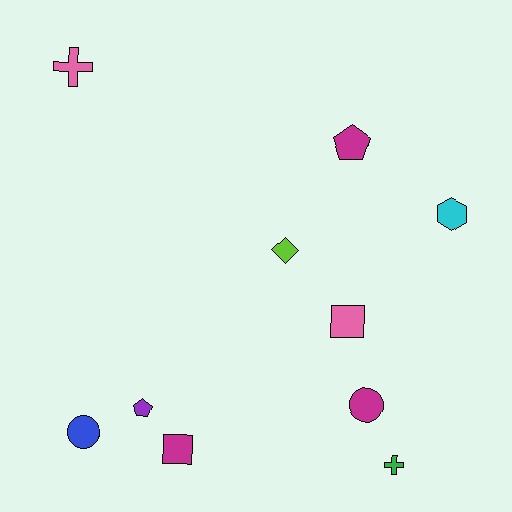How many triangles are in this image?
There are no triangles.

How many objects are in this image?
There are 10 objects.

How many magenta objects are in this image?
There are 3 magenta objects.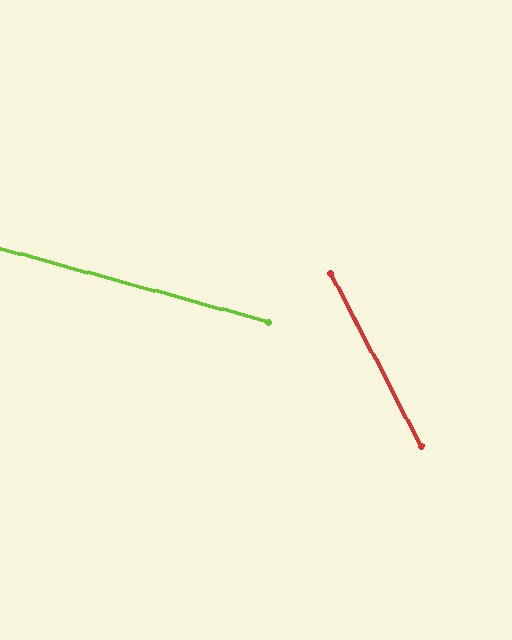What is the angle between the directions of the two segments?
Approximately 47 degrees.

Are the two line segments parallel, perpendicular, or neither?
Neither parallel nor perpendicular — they differ by about 47°.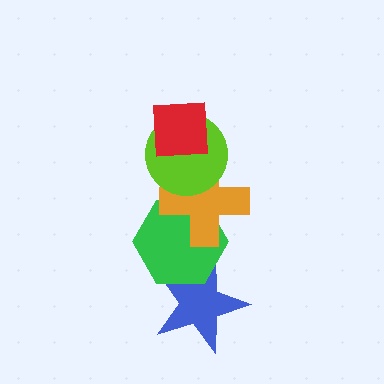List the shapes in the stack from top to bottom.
From top to bottom: the red square, the lime circle, the orange cross, the green hexagon, the blue star.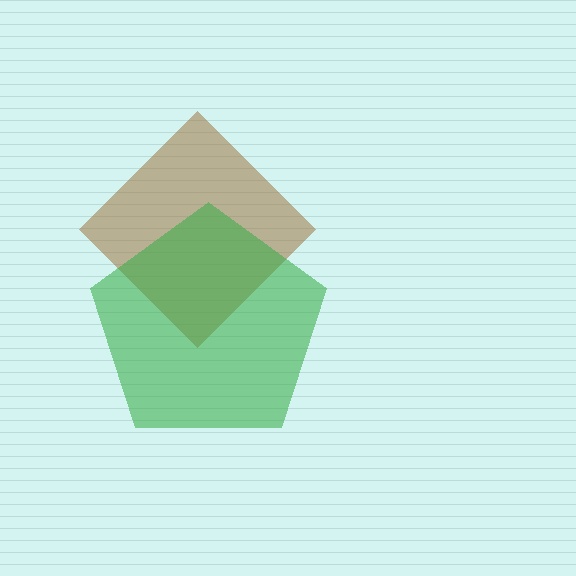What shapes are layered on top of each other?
The layered shapes are: a brown diamond, a green pentagon.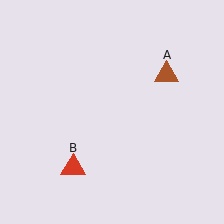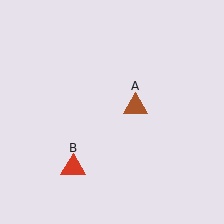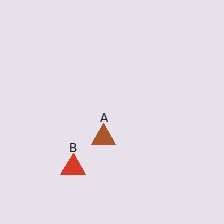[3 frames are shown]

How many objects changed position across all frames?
1 object changed position: brown triangle (object A).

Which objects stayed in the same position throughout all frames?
Red triangle (object B) remained stationary.